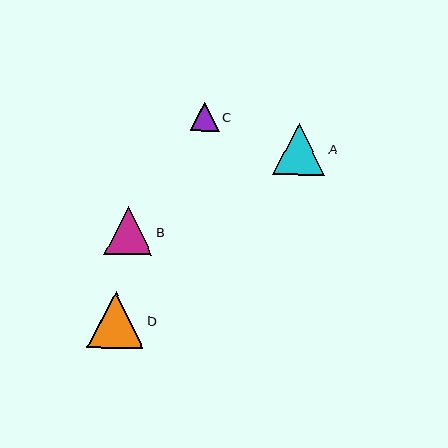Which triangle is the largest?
Triangle D is the largest with a size of approximately 57 pixels.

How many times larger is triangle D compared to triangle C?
Triangle D is approximately 2.0 times the size of triangle C.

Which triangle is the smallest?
Triangle C is the smallest with a size of approximately 29 pixels.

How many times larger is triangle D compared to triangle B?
Triangle D is approximately 1.2 times the size of triangle B.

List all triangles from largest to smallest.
From largest to smallest: D, A, B, C.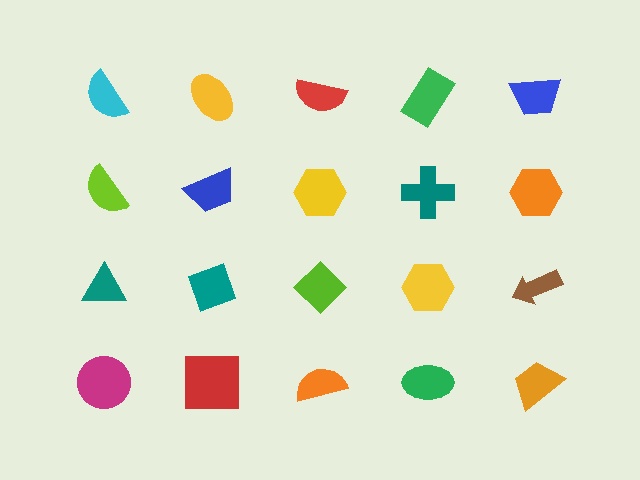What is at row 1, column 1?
A cyan semicircle.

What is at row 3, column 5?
A brown arrow.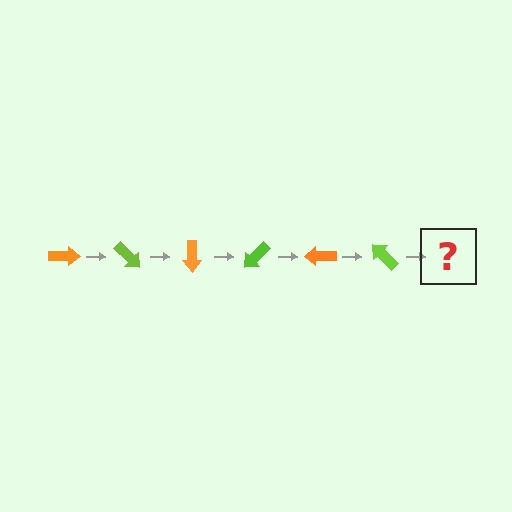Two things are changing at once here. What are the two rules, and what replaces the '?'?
The two rules are that it rotates 45 degrees each step and the color cycles through orange and lime. The '?' should be an orange arrow, rotated 270 degrees from the start.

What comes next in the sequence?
The next element should be an orange arrow, rotated 270 degrees from the start.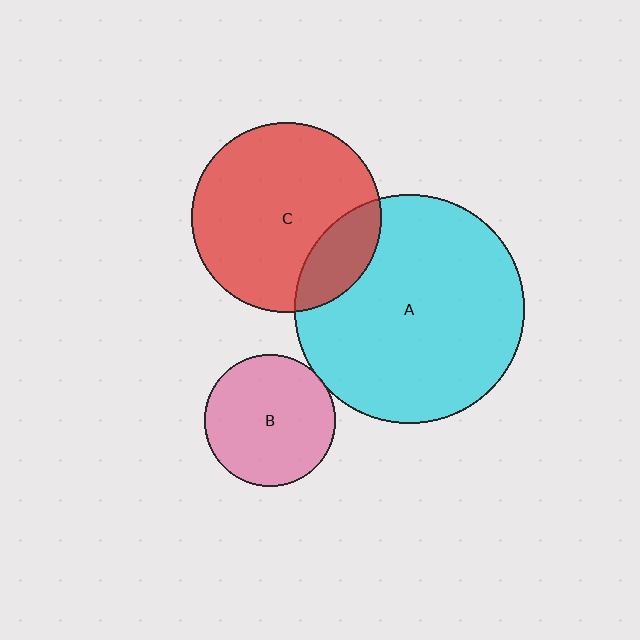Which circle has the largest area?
Circle A (cyan).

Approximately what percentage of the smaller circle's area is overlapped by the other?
Approximately 20%.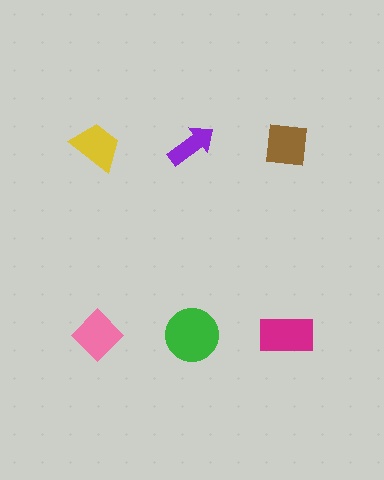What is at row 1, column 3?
A brown square.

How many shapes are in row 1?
3 shapes.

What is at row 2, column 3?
A magenta rectangle.